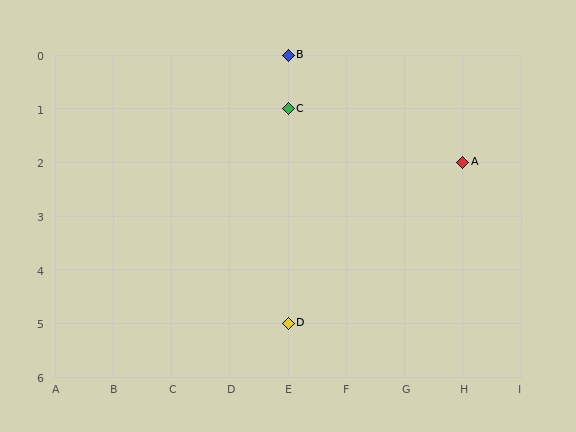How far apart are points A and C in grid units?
Points A and C are 3 columns and 1 row apart (about 3.2 grid units diagonally).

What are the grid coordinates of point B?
Point B is at grid coordinates (E, 0).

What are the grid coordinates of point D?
Point D is at grid coordinates (E, 5).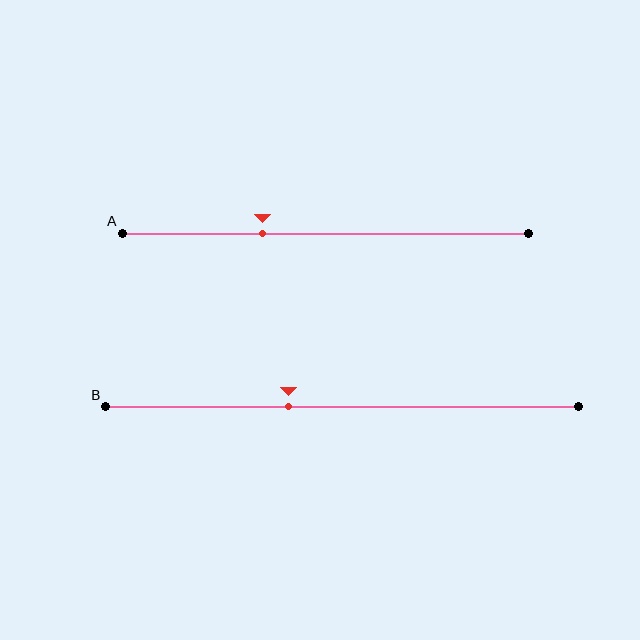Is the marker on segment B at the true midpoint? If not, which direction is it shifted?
No, the marker on segment B is shifted to the left by about 11% of the segment length.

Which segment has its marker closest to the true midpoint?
Segment B has its marker closest to the true midpoint.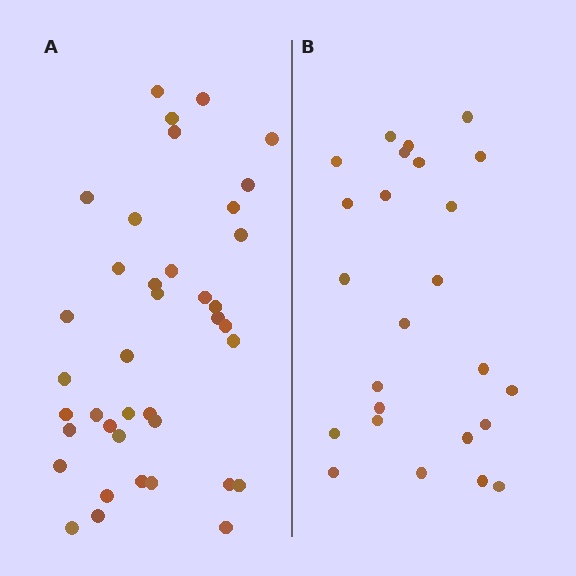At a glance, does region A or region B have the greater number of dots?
Region A (the left region) has more dots.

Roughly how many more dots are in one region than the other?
Region A has approximately 15 more dots than region B.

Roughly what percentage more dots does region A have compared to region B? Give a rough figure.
About 55% more.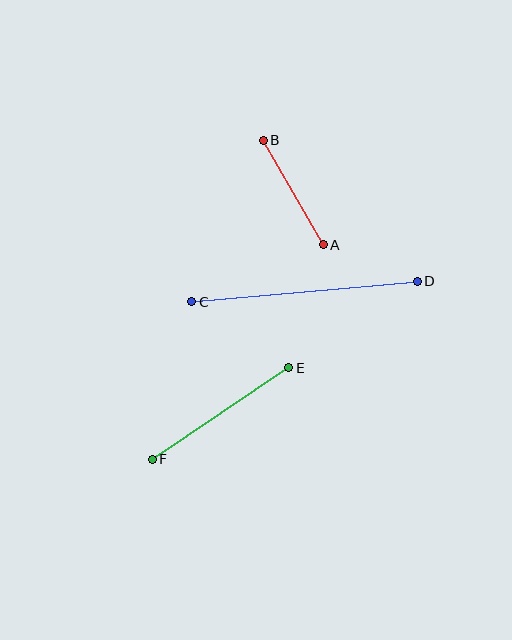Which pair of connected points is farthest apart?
Points C and D are farthest apart.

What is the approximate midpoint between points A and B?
The midpoint is at approximately (293, 192) pixels.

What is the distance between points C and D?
The distance is approximately 226 pixels.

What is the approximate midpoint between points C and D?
The midpoint is at approximately (305, 291) pixels.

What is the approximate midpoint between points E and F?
The midpoint is at approximately (220, 413) pixels.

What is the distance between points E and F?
The distance is approximately 165 pixels.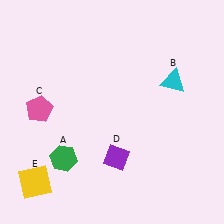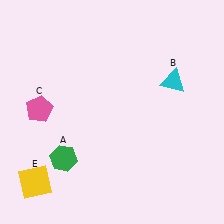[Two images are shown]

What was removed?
The purple diamond (D) was removed in Image 2.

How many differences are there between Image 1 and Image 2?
There is 1 difference between the two images.